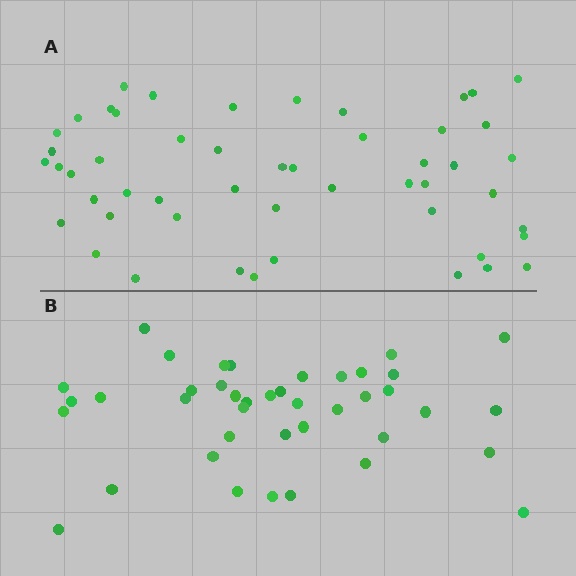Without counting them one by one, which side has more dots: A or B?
Region A (the top region) has more dots.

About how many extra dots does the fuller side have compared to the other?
Region A has roughly 10 or so more dots than region B.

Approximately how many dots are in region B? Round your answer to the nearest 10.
About 40 dots. (The exact count is 41, which rounds to 40.)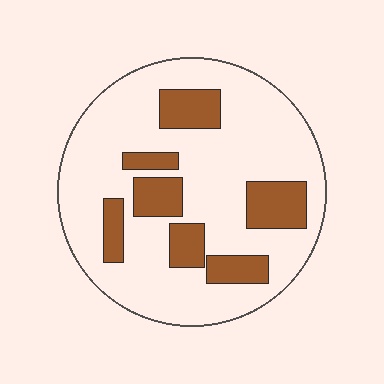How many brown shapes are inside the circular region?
7.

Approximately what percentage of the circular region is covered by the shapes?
Approximately 25%.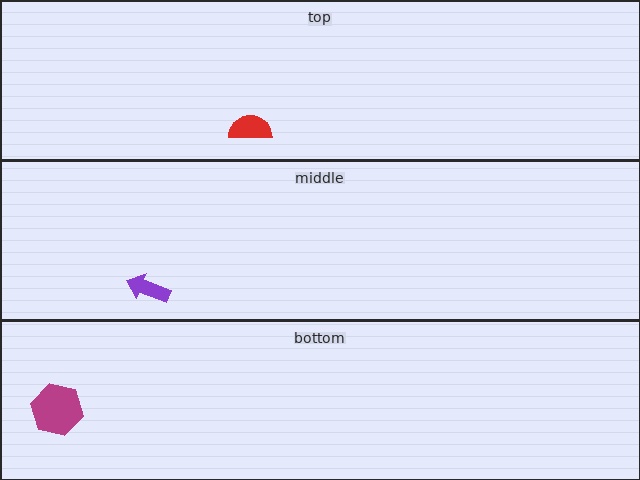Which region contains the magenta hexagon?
The bottom region.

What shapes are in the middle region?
The purple arrow.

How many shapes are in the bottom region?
1.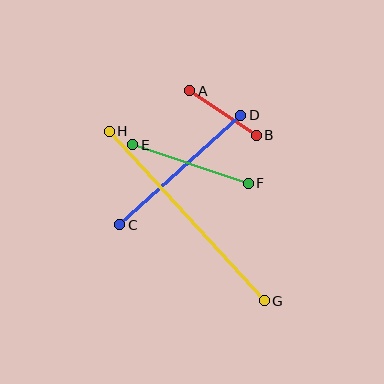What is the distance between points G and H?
The distance is approximately 229 pixels.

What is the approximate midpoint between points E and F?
The midpoint is at approximately (191, 164) pixels.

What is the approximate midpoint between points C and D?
The midpoint is at approximately (180, 170) pixels.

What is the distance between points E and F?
The distance is approximately 122 pixels.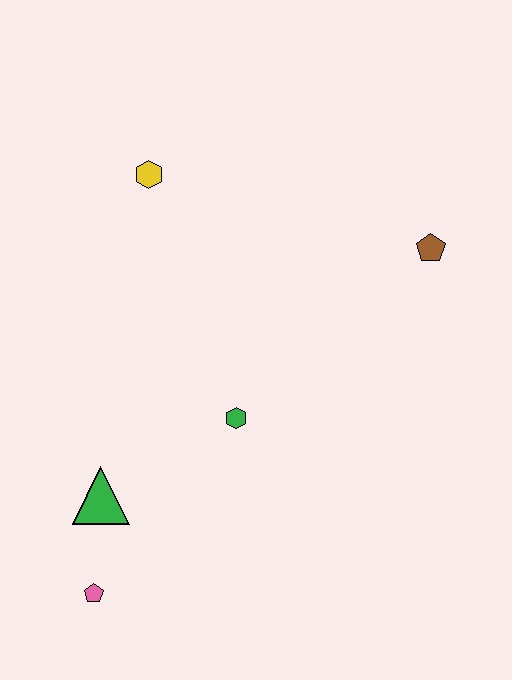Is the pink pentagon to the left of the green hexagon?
Yes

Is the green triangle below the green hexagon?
Yes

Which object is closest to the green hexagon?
The green triangle is closest to the green hexagon.